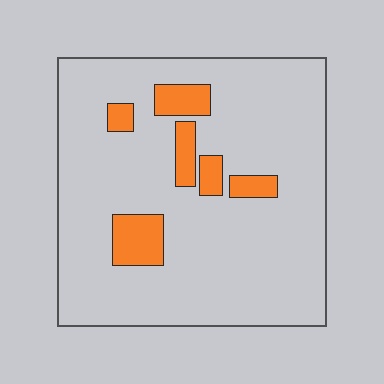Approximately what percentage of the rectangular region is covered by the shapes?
Approximately 10%.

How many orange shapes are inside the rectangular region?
6.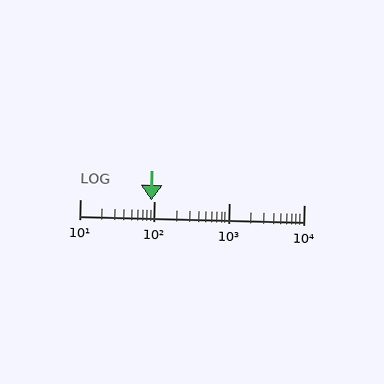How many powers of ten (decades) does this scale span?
The scale spans 3 decades, from 10 to 10000.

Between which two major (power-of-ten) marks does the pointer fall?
The pointer is between 10 and 100.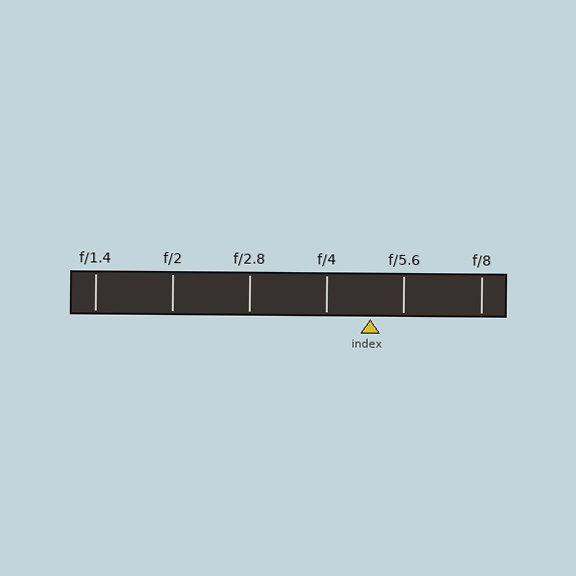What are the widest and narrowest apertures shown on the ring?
The widest aperture shown is f/1.4 and the narrowest is f/8.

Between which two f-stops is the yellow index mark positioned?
The index mark is between f/4 and f/5.6.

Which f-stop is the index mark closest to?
The index mark is closest to f/5.6.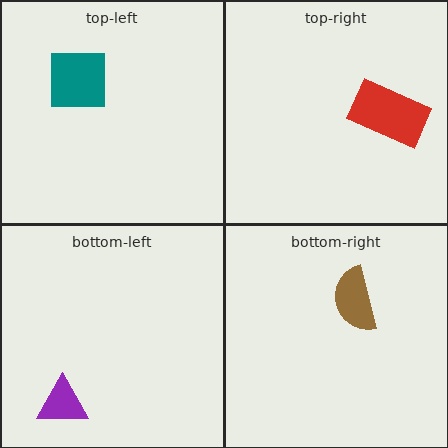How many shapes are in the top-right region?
1.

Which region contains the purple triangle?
The bottom-left region.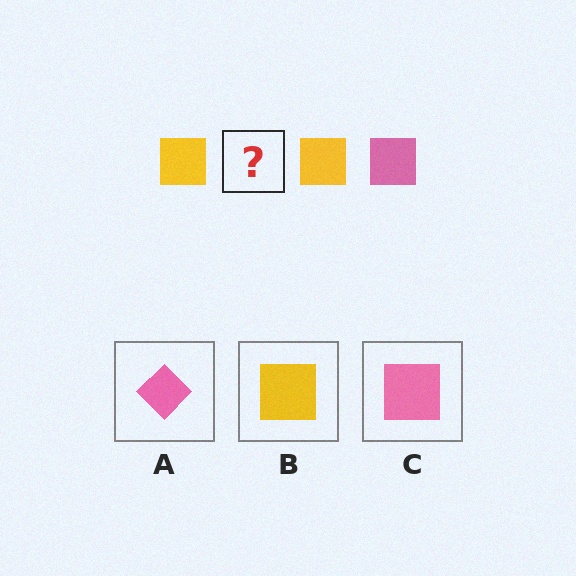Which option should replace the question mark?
Option C.